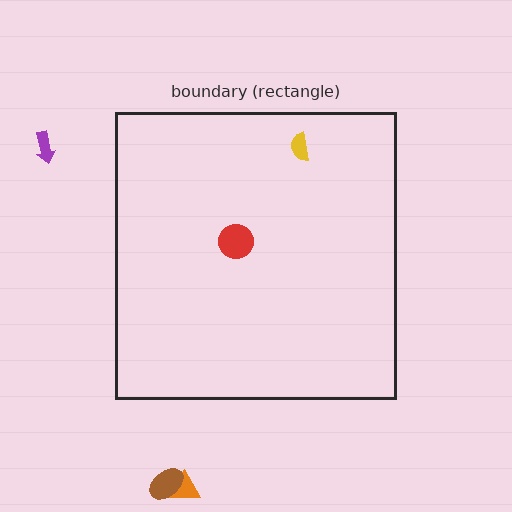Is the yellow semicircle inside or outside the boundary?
Inside.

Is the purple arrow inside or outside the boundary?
Outside.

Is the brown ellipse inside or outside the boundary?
Outside.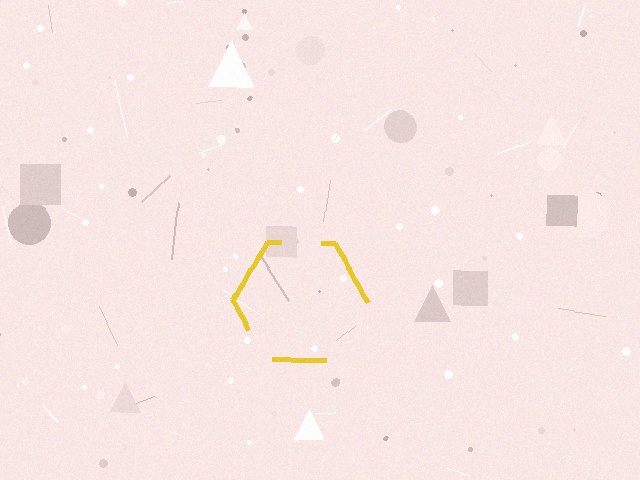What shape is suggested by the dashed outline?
The dashed outline suggests a hexagon.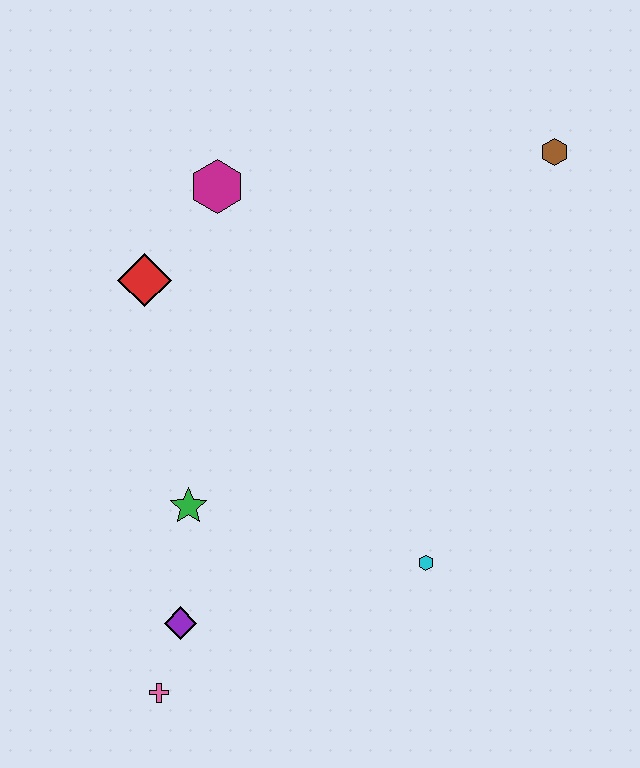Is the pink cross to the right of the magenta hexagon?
No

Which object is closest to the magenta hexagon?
The red diamond is closest to the magenta hexagon.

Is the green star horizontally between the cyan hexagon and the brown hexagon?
No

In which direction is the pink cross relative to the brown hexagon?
The pink cross is below the brown hexagon.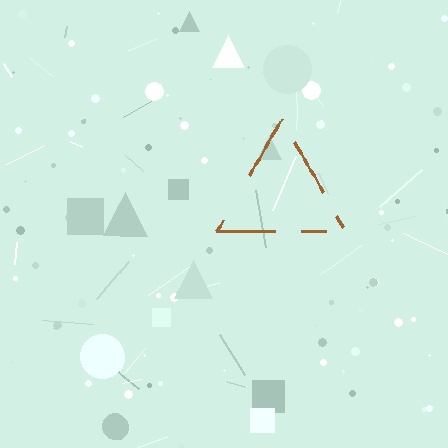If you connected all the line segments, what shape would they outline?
They would outline a triangle.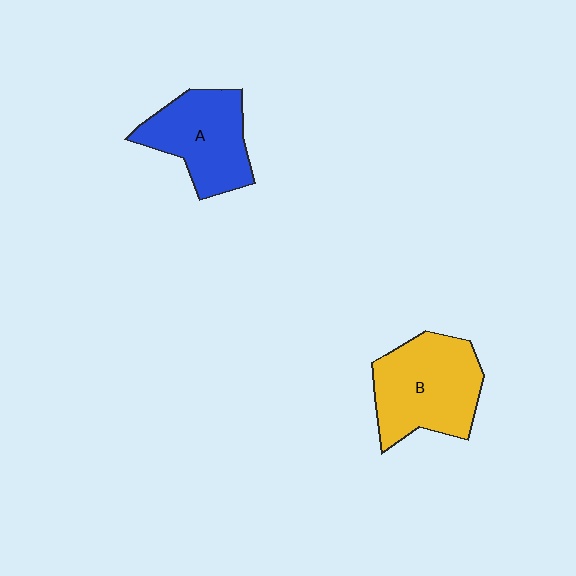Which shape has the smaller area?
Shape A (blue).